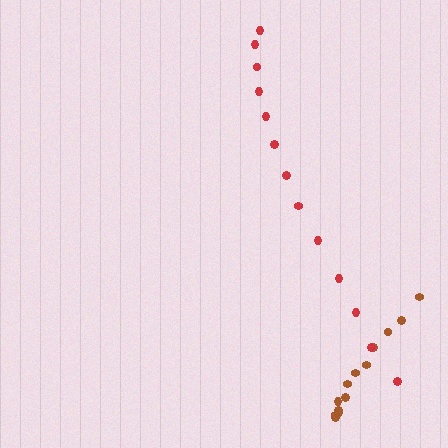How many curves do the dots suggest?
There are 2 distinct paths.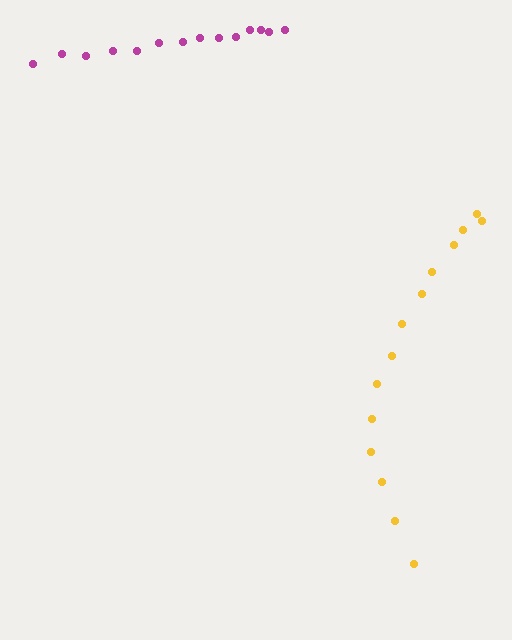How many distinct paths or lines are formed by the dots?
There are 2 distinct paths.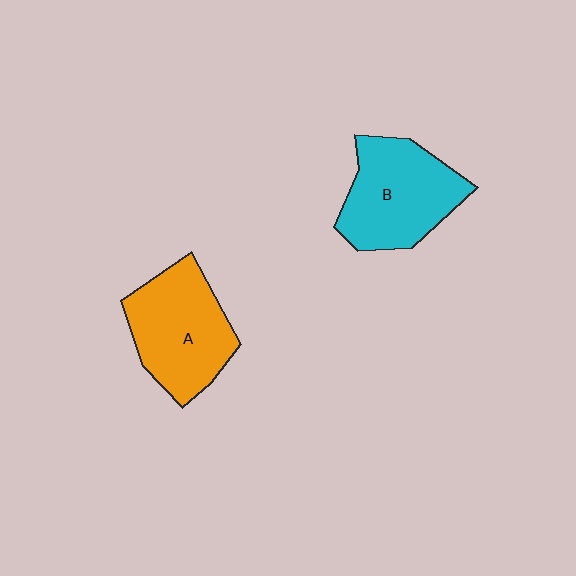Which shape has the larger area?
Shape B (cyan).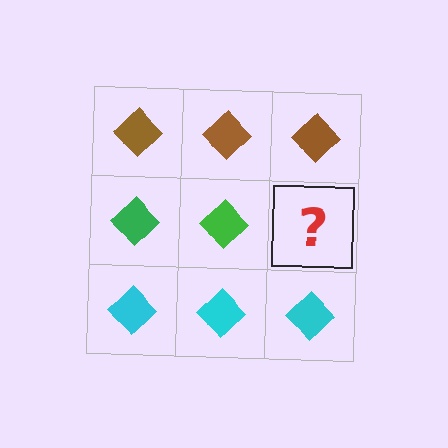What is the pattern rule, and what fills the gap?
The rule is that each row has a consistent color. The gap should be filled with a green diamond.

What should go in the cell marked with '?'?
The missing cell should contain a green diamond.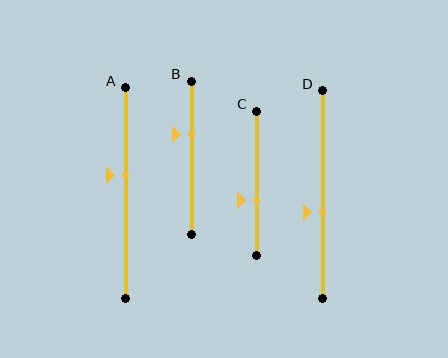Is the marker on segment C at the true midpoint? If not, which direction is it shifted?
No, the marker on segment C is shifted downward by about 12% of the segment length.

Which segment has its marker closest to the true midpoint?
Segment A has its marker closest to the true midpoint.